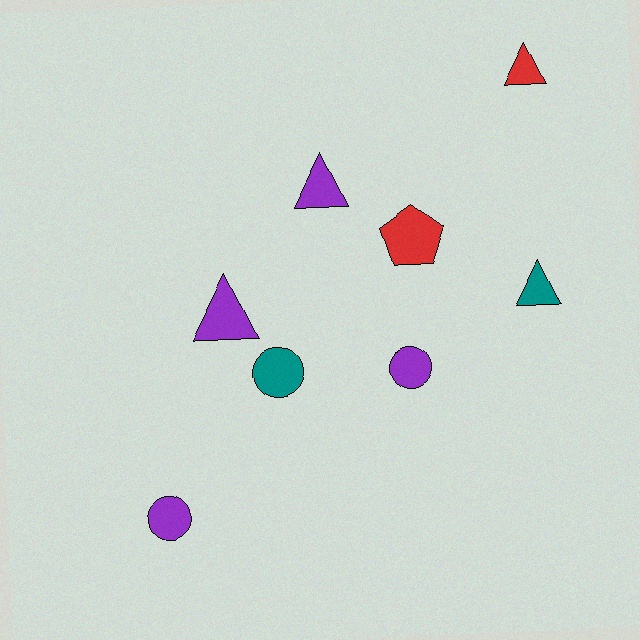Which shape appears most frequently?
Triangle, with 4 objects.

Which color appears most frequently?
Purple, with 4 objects.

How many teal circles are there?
There is 1 teal circle.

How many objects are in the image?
There are 8 objects.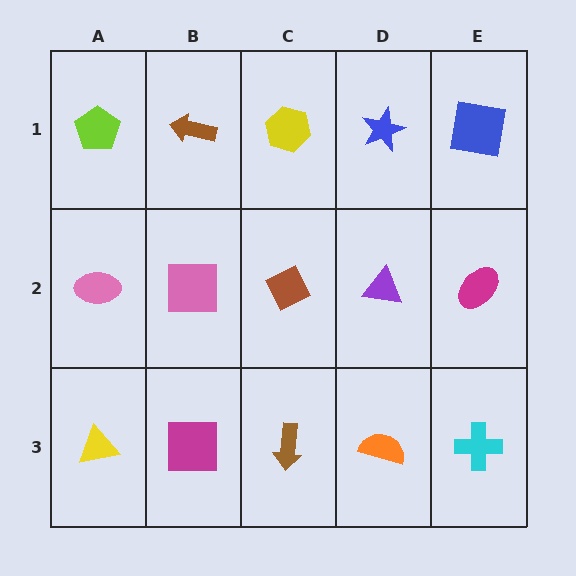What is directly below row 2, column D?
An orange semicircle.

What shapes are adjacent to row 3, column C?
A brown diamond (row 2, column C), a magenta square (row 3, column B), an orange semicircle (row 3, column D).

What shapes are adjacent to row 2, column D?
A blue star (row 1, column D), an orange semicircle (row 3, column D), a brown diamond (row 2, column C), a magenta ellipse (row 2, column E).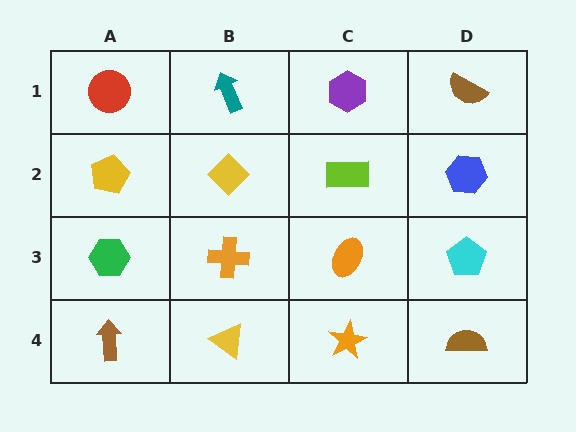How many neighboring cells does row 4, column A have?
2.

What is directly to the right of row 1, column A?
A teal arrow.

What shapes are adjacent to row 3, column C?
A lime rectangle (row 2, column C), an orange star (row 4, column C), an orange cross (row 3, column B), a cyan pentagon (row 3, column D).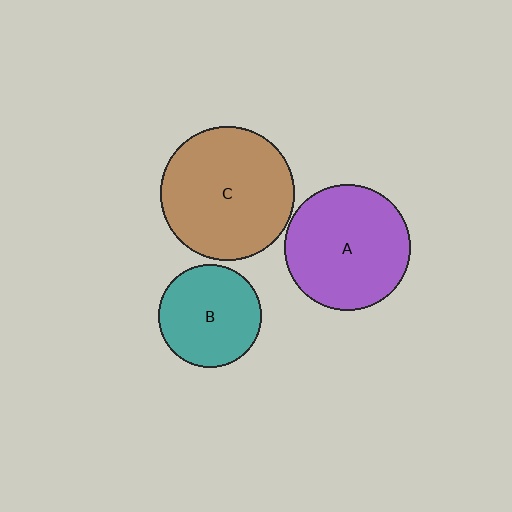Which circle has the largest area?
Circle C (brown).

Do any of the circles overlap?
No, none of the circles overlap.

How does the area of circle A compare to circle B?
Approximately 1.5 times.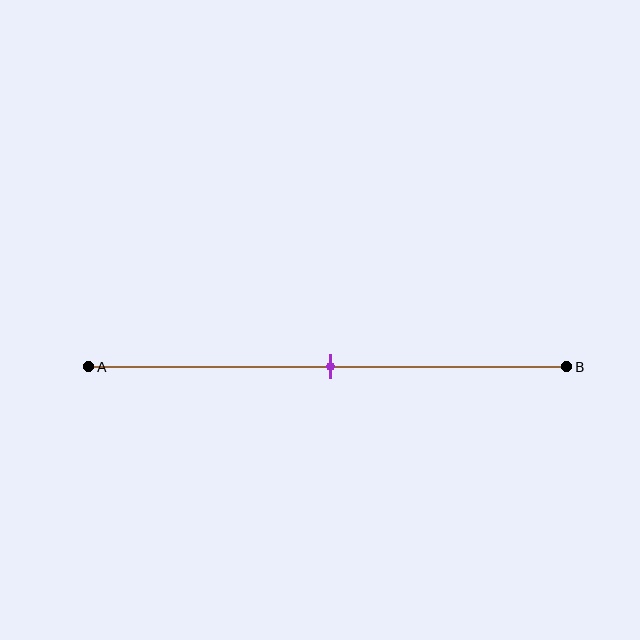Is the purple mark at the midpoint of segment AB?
Yes, the mark is approximately at the midpoint.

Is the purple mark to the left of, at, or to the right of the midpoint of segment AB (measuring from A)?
The purple mark is approximately at the midpoint of segment AB.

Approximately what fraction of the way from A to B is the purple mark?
The purple mark is approximately 50% of the way from A to B.